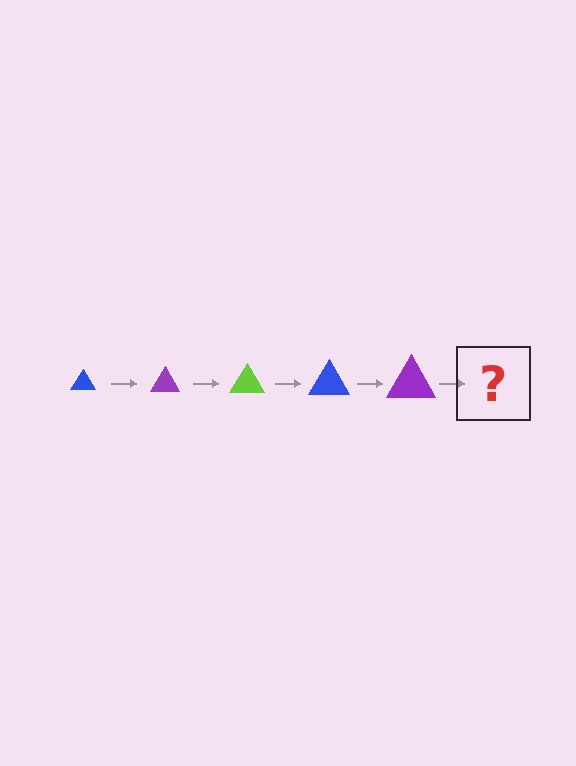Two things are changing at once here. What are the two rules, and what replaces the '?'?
The two rules are that the triangle grows larger each step and the color cycles through blue, purple, and lime. The '?' should be a lime triangle, larger than the previous one.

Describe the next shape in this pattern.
It should be a lime triangle, larger than the previous one.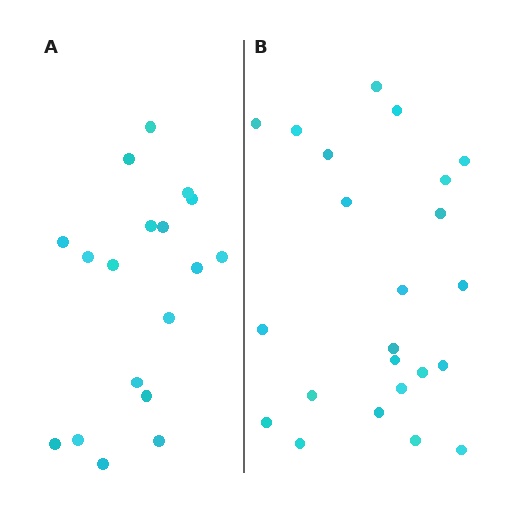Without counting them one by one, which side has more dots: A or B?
Region B (the right region) has more dots.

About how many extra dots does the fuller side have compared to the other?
Region B has about 5 more dots than region A.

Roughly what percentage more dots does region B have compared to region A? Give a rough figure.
About 30% more.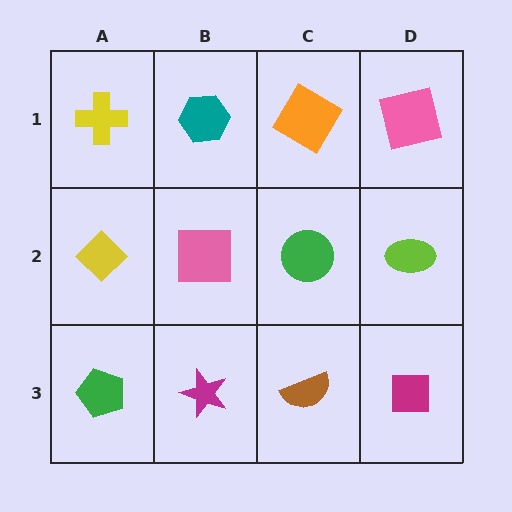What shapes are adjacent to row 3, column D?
A lime ellipse (row 2, column D), a brown semicircle (row 3, column C).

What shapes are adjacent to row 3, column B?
A pink square (row 2, column B), a green pentagon (row 3, column A), a brown semicircle (row 3, column C).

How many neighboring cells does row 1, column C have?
3.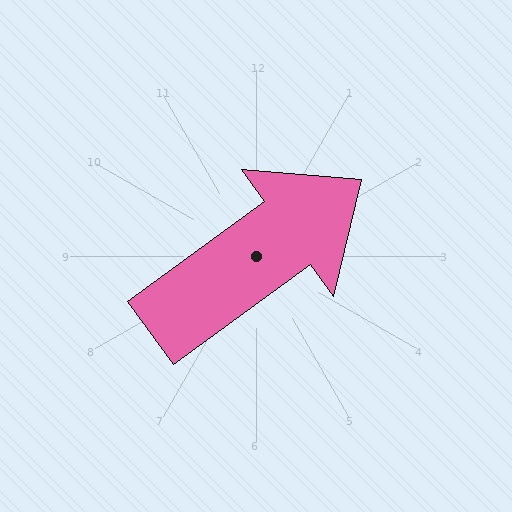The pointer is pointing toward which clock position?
Roughly 2 o'clock.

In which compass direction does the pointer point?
Northeast.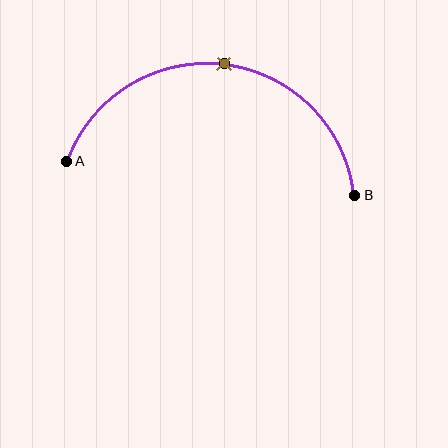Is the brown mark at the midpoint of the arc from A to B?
Yes. The brown mark lies on the arc at equal arc-length from both A and B — it is the arc midpoint.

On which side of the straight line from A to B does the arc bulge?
The arc bulges above the straight line connecting A and B.